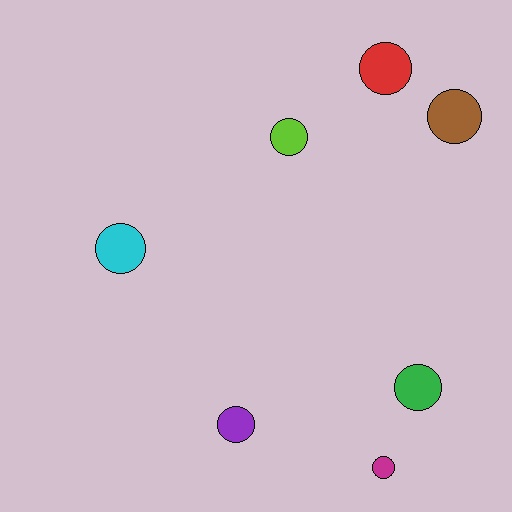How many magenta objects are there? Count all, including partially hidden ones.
There is 1 magenta object.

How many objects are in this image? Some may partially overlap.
There are 7 objects.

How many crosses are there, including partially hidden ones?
There are no crosses.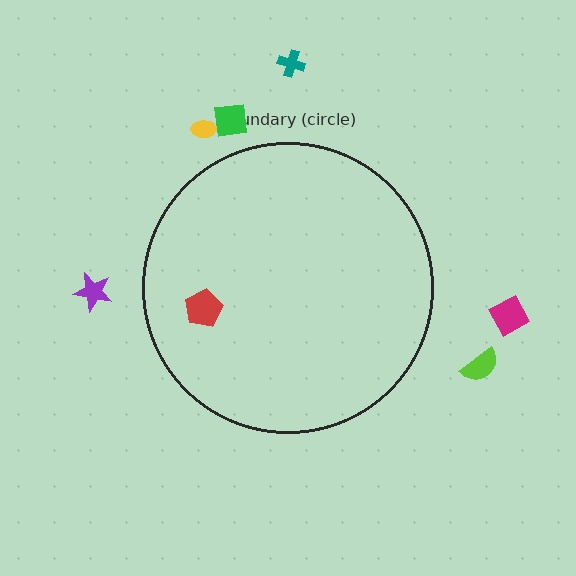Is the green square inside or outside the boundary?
Outside.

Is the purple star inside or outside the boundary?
Outside.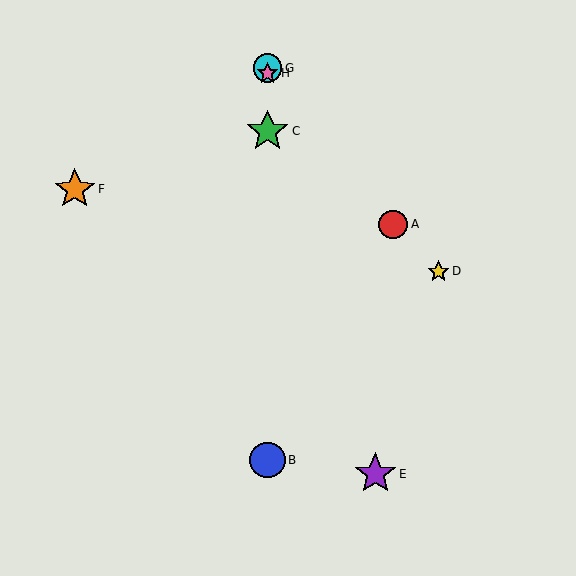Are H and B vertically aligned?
Yes, both are at x≈267.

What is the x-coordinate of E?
Object E is at x≈375.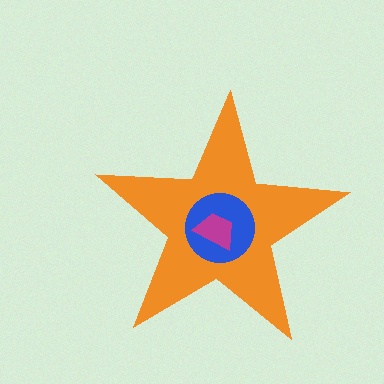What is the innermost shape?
The magenta trapezoid.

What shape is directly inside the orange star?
The blue circle.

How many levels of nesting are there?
3.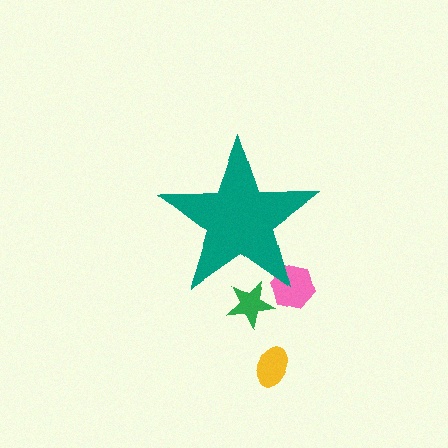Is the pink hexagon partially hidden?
Yes, the pink hexagon is partially hidden behind the teal star.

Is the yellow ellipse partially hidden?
No, the yellow ellipse is fully visible.